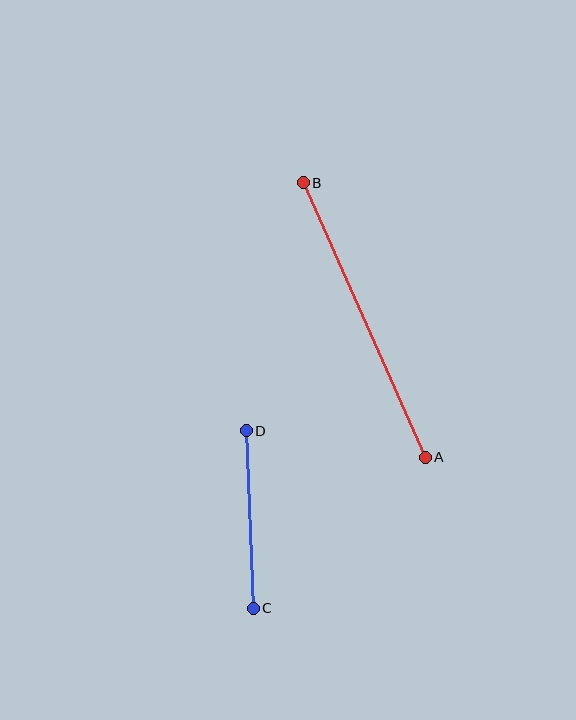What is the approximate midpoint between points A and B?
The midpoint is at approximately (364, 320) pixels.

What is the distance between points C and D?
The distance is approximately 177 pixels.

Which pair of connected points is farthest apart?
Points A and B are farthest apart.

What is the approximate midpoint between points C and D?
The midpoint is at approximately (250, 519) pixels.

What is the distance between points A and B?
The distance is approximately 300 pixels.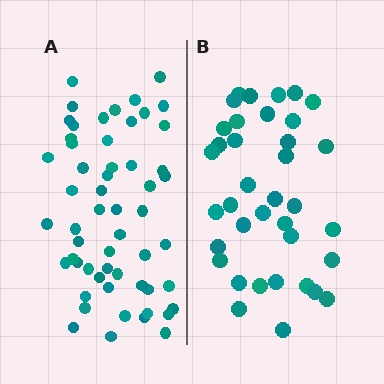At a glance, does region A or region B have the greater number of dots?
Region A (the left region) has more dots.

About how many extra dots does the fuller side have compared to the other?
Region A has approximately 20 more dots than region B.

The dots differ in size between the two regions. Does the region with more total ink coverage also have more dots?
No. Region B has more total ink coverage because its dots are larger, but region A actually contains more individual dots. Total area can be misleading — the number of items is what matters here.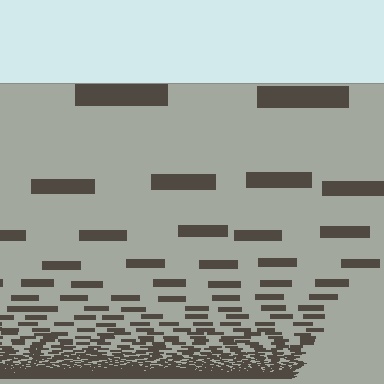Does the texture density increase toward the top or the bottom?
Density increases toward the bottom.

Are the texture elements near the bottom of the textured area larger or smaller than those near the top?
Smaller. The gradient is inverted — elements near the bottom are smaller and denser.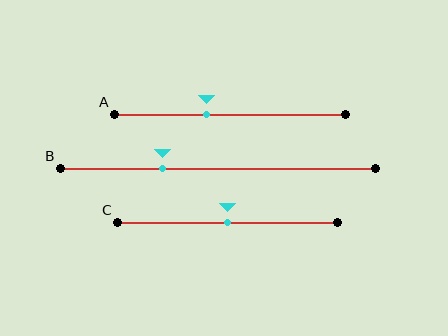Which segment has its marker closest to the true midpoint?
Segment C has its marker closest to the true midpoint.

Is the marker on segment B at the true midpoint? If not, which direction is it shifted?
No, the marker on segment B is shifted to the left by about 18% of the segment length.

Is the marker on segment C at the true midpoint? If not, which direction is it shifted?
Yes, the marker on segment C is at the true midpoint.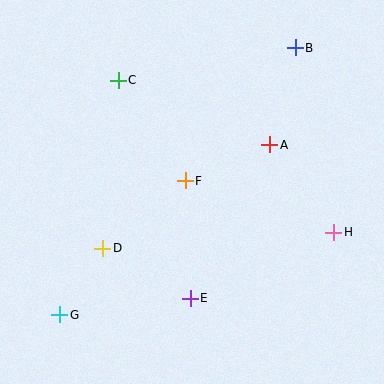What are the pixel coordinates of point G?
Point G is at (60, 315).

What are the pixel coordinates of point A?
Point A is at (270, 145).